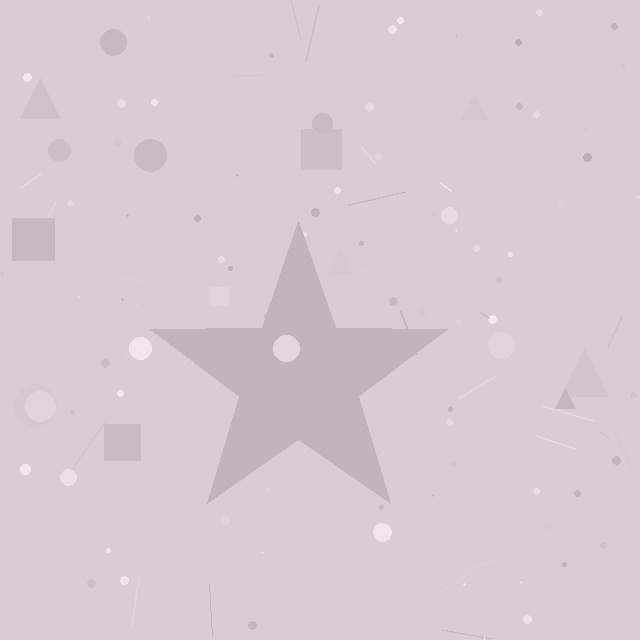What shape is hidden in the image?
A star is hidden in the image.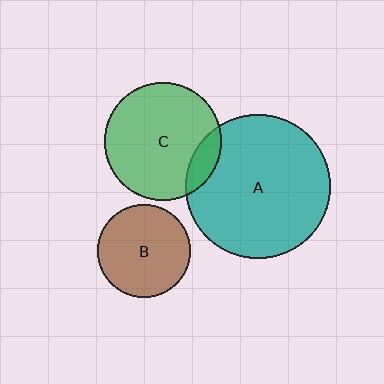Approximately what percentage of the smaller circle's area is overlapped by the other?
Approximately 10%.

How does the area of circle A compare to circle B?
Approximately 2.4 times.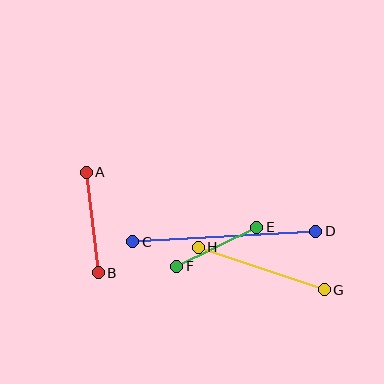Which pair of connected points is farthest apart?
Points C and D are farthest apart.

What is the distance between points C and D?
The distance is approximately 183 pixels.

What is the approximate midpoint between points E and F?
The midpoint is at approximately (217, 247) pixels.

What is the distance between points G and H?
The distance is approximately 133 pixels.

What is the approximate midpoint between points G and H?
The midpoint is at approximately (261, 269) pixels.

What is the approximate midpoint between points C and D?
The midpoint is at approximately (224, 237) pixels.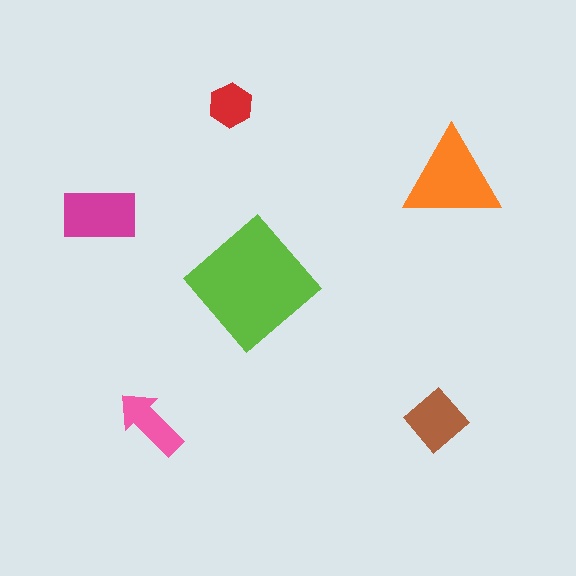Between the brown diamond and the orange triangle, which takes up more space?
The orange triangle.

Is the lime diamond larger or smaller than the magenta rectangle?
Larger.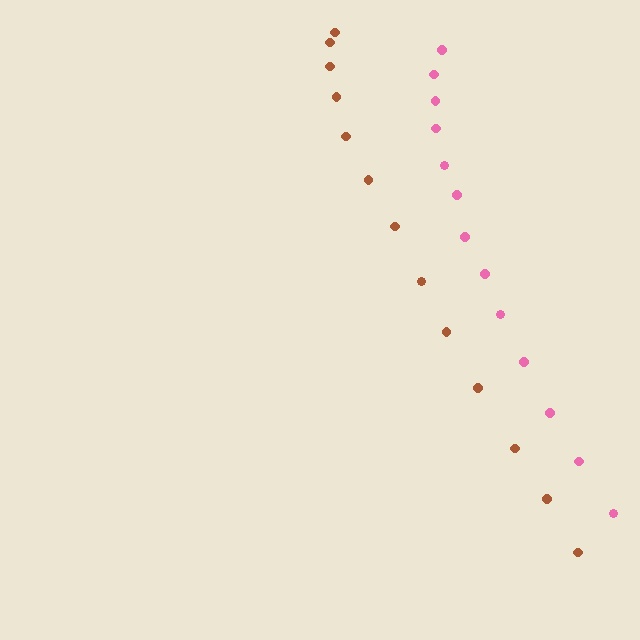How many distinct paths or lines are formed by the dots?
There are 2 distinct paths.